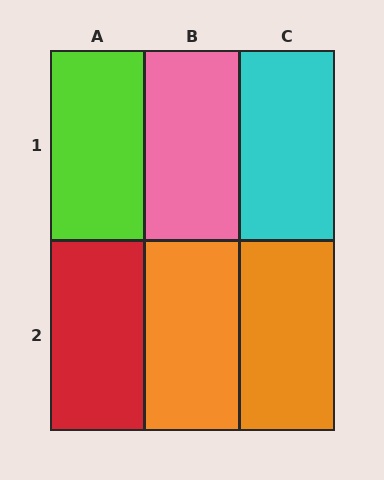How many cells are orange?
2 cells are orange.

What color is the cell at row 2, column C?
Orange.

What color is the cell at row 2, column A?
Red.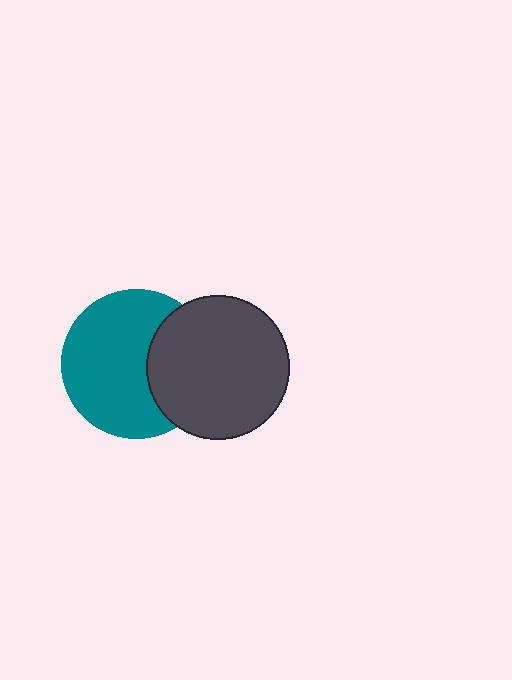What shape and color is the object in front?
The object in front is a dark gray circle.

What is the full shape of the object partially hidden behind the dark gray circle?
The partially hidden object is a teal circle.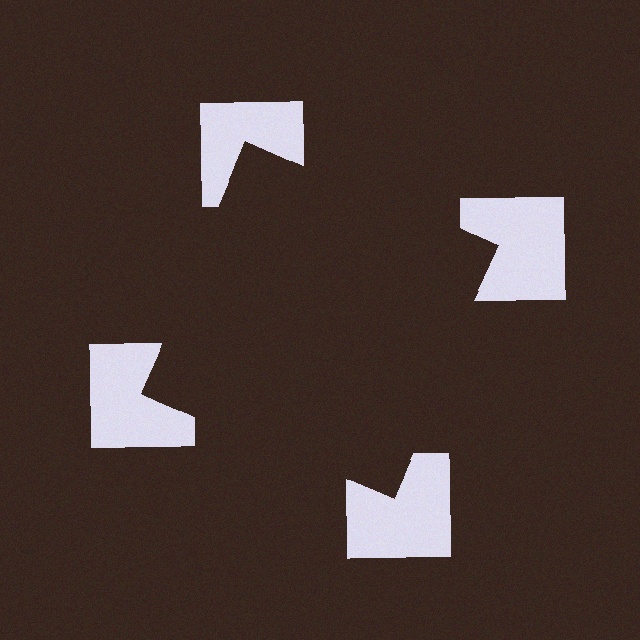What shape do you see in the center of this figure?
An illusory square — its edges are inferred from the aligned wedge cuts in the notched squares, not physically drawn.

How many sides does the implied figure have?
4 sides.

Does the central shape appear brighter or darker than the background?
It typically appears slightly darker than the background, even though no actual brightness change is drawn.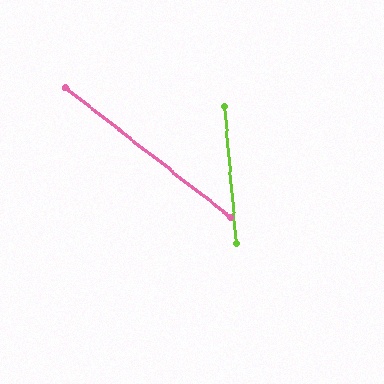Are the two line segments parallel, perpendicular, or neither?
Neither parallel nor perpendicular — they differ by about 47°.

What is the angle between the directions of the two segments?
Approximately 47 degrees.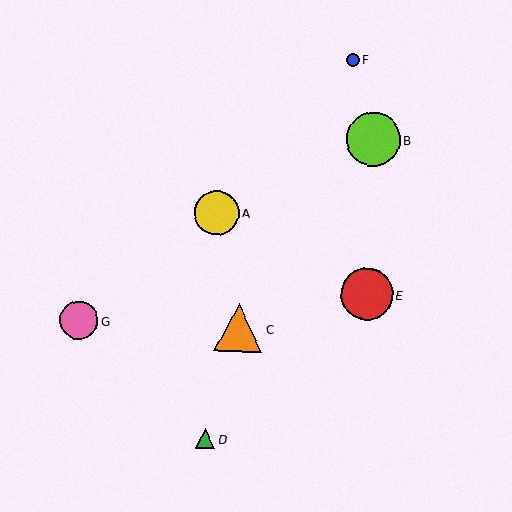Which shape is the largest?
The lime circle (labeled B) is the largest.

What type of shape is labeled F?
Shape F is a blue circle.